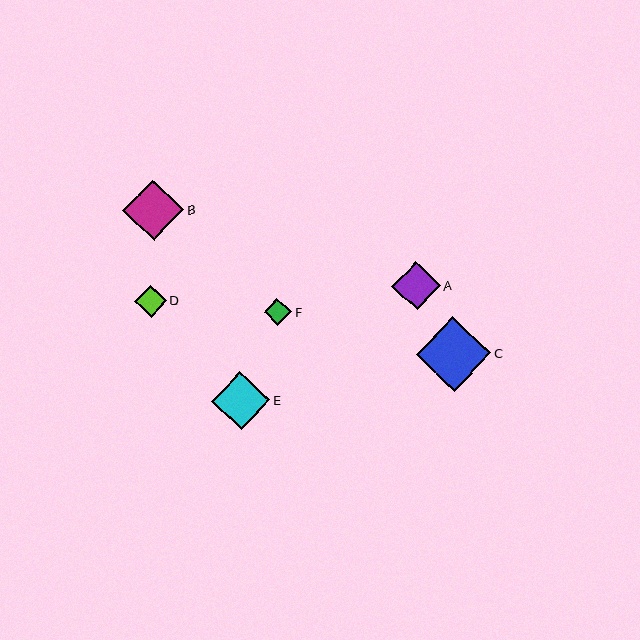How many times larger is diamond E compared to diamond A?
Diamond E is approximately 1.2 times the size of diamond A.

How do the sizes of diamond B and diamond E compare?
Diamond B and diamond E are approximately the same size.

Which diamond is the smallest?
Diamond F is the smallest with a size of approximately 27 pixels.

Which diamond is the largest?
Diamond C is the largest with a size of approximately 75 pixels.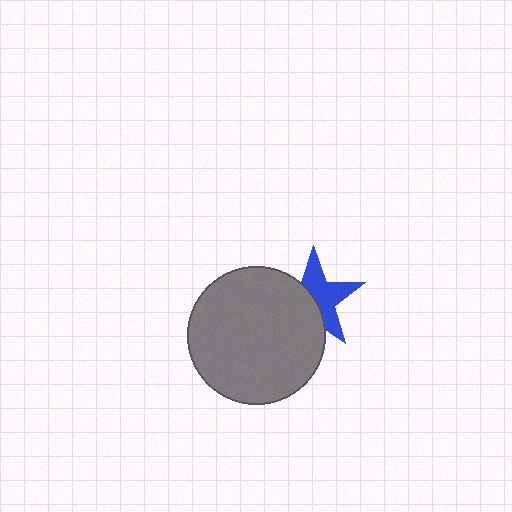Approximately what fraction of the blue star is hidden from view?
Roughly 46% of the blue star is hidden behind the gray circle.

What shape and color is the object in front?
The object in front is a gray circle.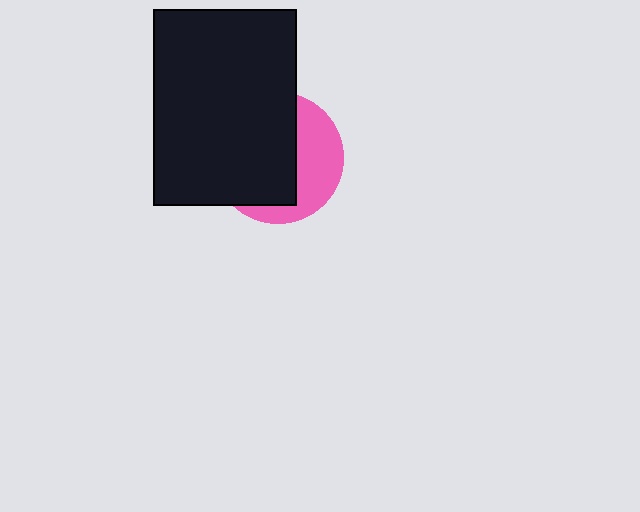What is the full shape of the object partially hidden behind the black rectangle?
The partially hidden object is a pink circle.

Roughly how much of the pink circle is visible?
A small part of it is visible (roughly 38%).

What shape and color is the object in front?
The object in front is a black rectangle.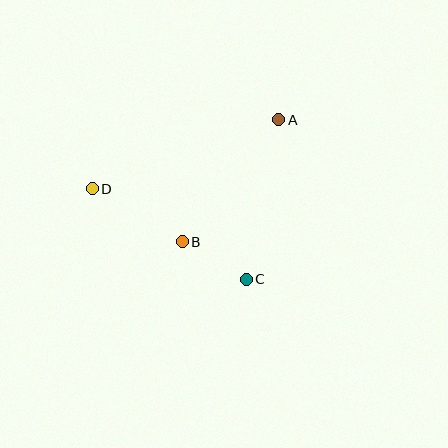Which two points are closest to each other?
Points B and C are closest to each other.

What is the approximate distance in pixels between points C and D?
The distance between C and D is approximately 178 pixels.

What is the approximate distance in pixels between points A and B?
The distance between A and B is approximately 155 pixels.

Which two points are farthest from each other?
Points A and D are farthest from each other.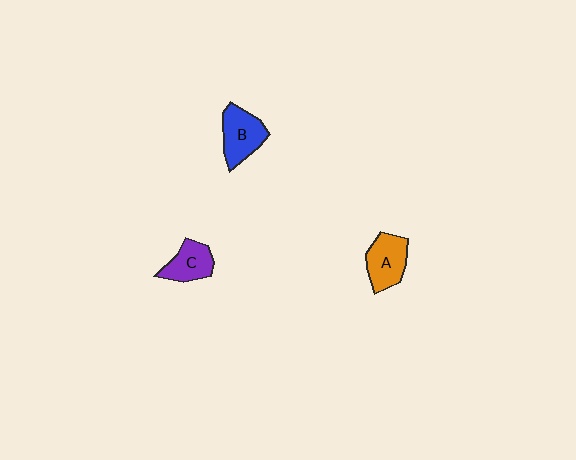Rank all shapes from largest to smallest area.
From largest to smallest: B (blue), A (orange), C (purple).